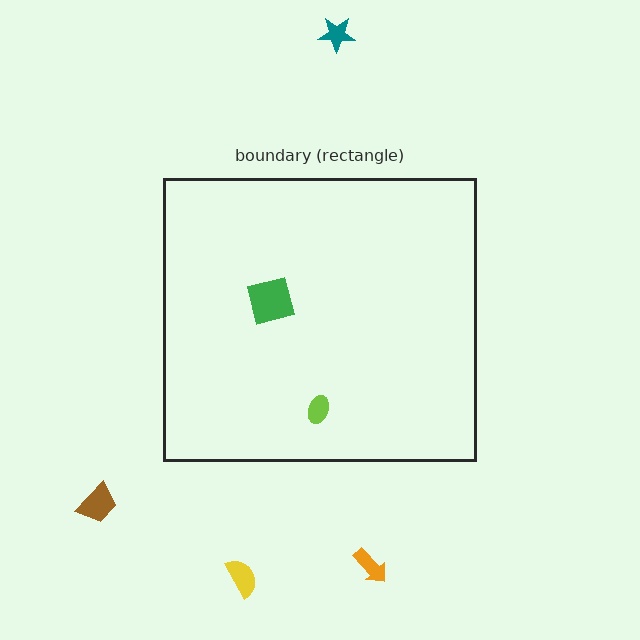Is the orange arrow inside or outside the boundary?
Outside.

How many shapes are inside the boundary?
2 inside, 4 outside.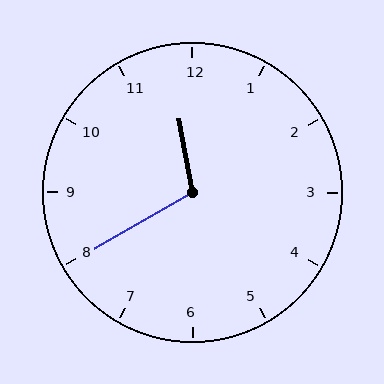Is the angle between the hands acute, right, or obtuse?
It is obtuse.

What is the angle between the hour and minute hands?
Approximately 110 degrees.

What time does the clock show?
11:40.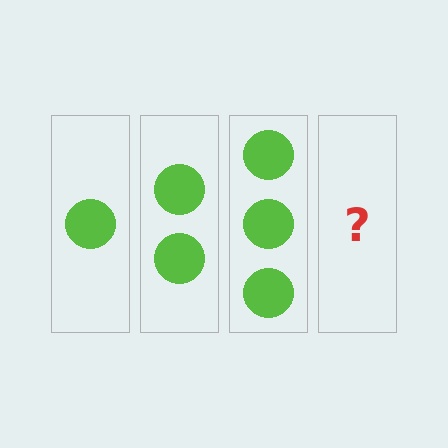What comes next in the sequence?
The next element should be 4 circles.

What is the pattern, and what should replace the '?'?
The pattern is that each step adds one more circle. The '?' should be 4 circles.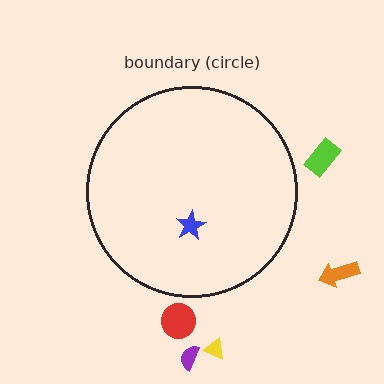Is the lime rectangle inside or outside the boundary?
Outside.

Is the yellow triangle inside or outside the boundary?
Outside.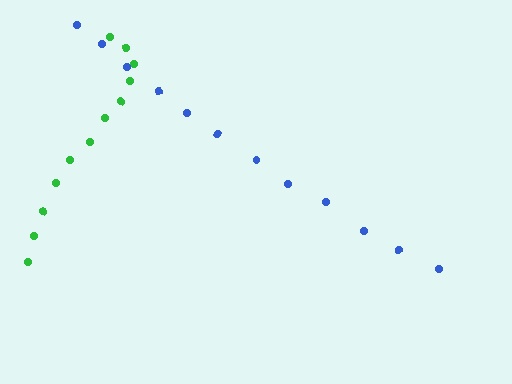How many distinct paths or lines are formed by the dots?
There are 2 distinct paths.